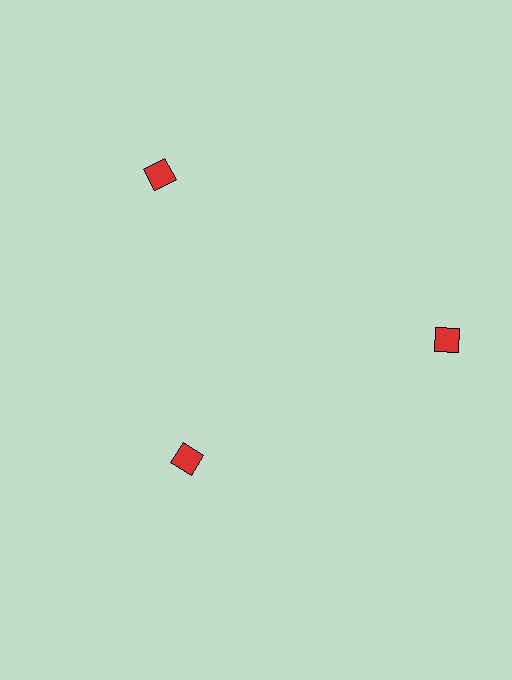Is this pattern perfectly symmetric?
No. The 3 red diamonds are arranged in a ring, but one element near the 7 o'clock position is pulled inward toward the center, breaking the 3-fold rotational symmetry.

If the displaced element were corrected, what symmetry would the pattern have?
It would have 3-fold rotational symmetry — the pattern would map onto itself every 120 degrees.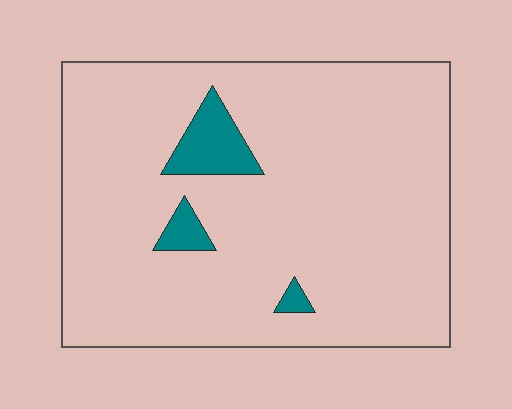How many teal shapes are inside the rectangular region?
3.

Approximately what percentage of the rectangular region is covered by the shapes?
Approximately 5%.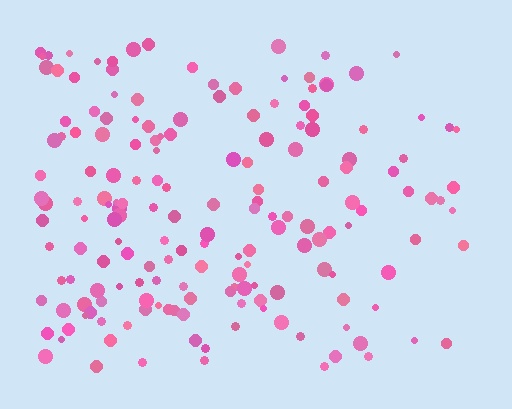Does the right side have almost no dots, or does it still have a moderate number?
Still a moderate number, just noticeably fewer than the left.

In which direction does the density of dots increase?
From right to left, with the left side densest.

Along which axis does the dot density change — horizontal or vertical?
Horizontal.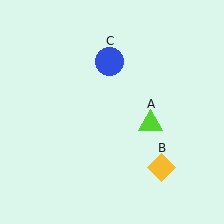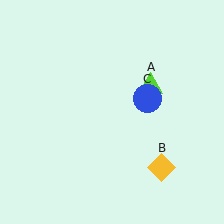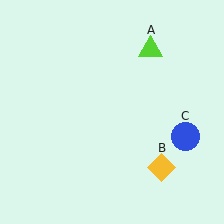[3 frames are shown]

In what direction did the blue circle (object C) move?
The blue circle (object C) moved down and to the right.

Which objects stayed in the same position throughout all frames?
Yellow diamond (object B) remained stationary.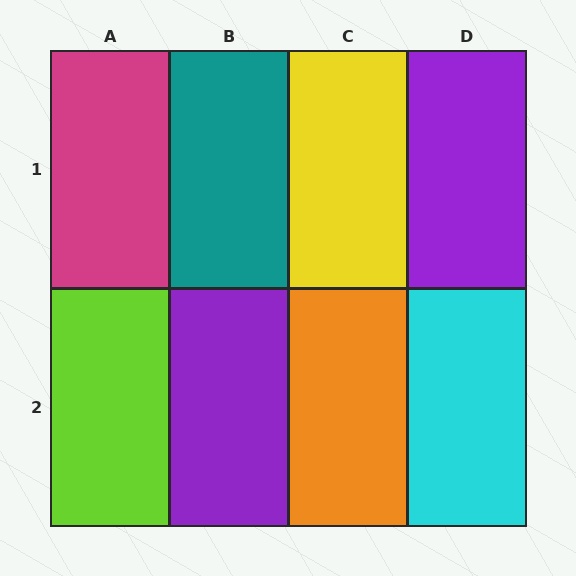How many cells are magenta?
1 cell is magenta.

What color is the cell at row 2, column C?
Orange.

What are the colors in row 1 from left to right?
Magenta, teal, yellow, purple.